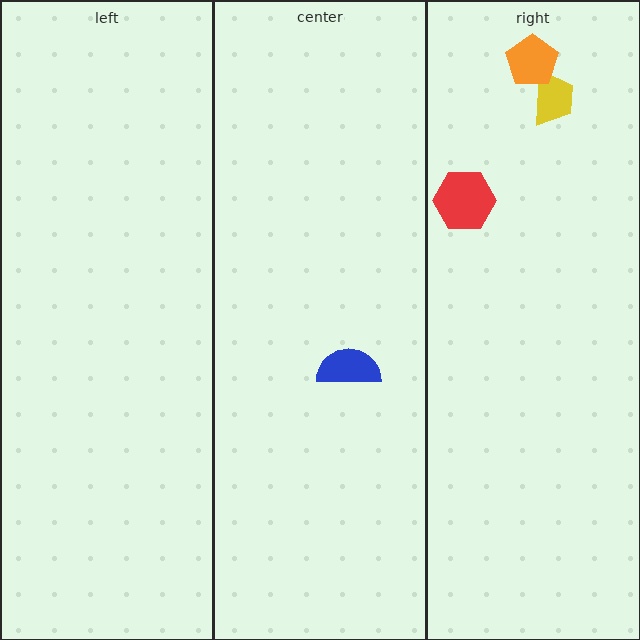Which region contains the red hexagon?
The right region.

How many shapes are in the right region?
3.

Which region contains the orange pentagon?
The right region.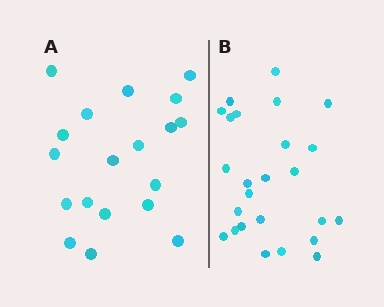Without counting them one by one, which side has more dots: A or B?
Region B (the right region) has more dots.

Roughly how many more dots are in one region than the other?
Region B has about 6 more dots than region A.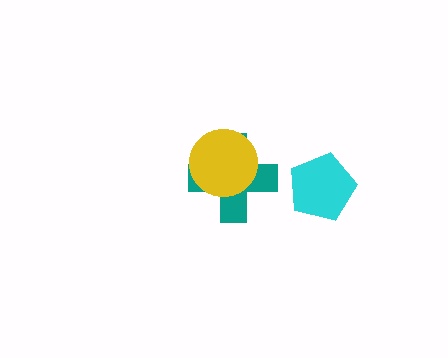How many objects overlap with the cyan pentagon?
0 objects overlap with the cyan pentagon.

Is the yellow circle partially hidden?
No, no other shape covers it.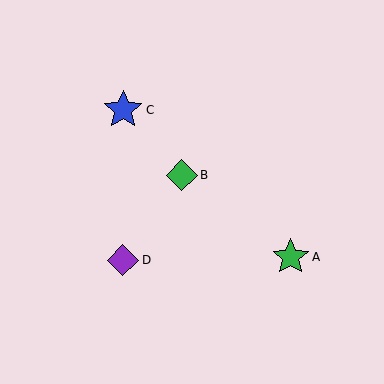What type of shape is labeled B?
Shape B is a green diamond.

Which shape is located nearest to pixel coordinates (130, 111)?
The blue star (labeled C) at (123, 110) is nearest to that location.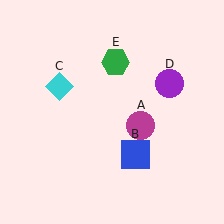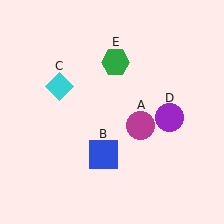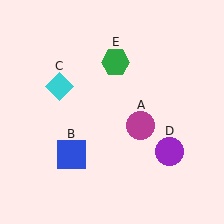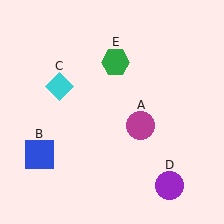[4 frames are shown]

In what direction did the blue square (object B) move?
The blue square (object B) moved left.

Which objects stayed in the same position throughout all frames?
Magenta circle (object A) and cyan diamond (object C) and green hexagon (object E) remained stationary.